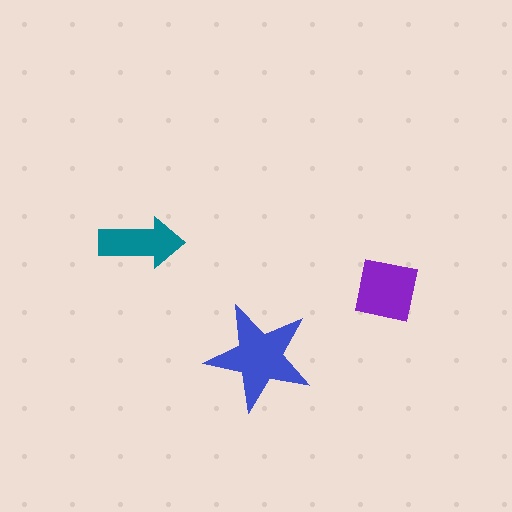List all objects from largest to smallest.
The blue star, the purple square, the teal arrow.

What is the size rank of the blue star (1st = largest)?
1st.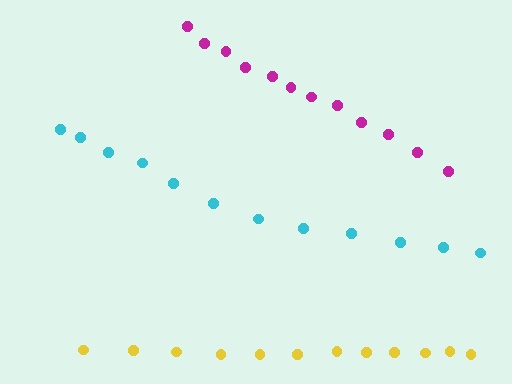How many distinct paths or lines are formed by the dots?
There are 3 distinct paths.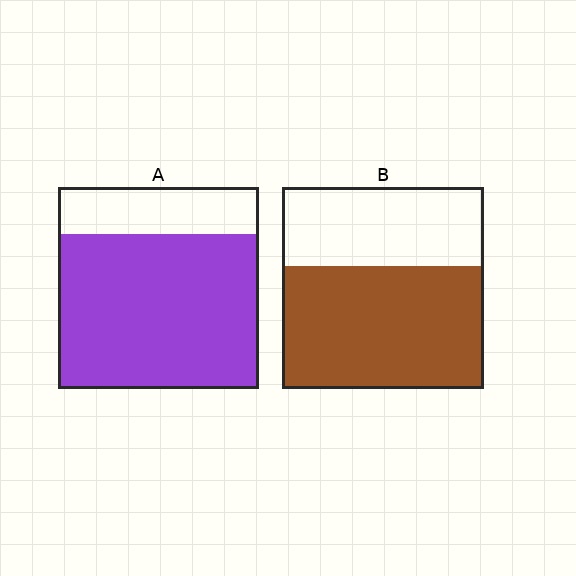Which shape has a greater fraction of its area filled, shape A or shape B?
Shape A.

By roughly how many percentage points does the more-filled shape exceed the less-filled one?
By roughly 15 percentage points (A over B).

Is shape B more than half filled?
Yes.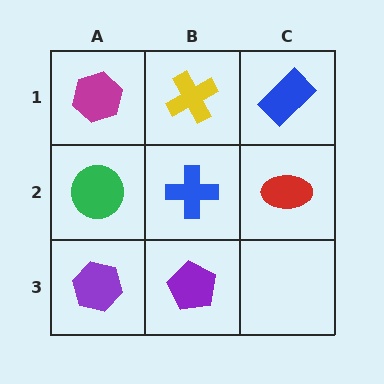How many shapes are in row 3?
2 shapes.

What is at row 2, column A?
A green circle.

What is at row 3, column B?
A purple pentagon.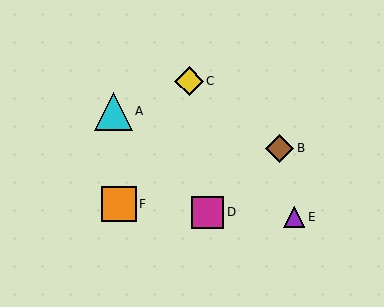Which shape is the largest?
The cyan triangle (labeled A) is the largest.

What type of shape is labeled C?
Shape C is a yellow diamond.